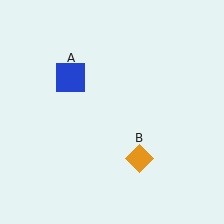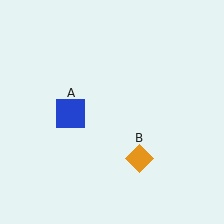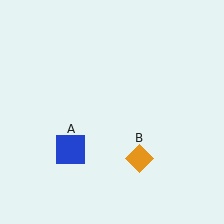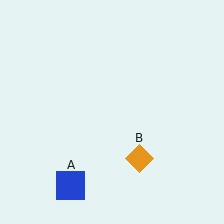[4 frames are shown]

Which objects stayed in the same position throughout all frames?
Orange diamond (object B) remained stationary.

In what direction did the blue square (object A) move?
The blue square (object A) moved down.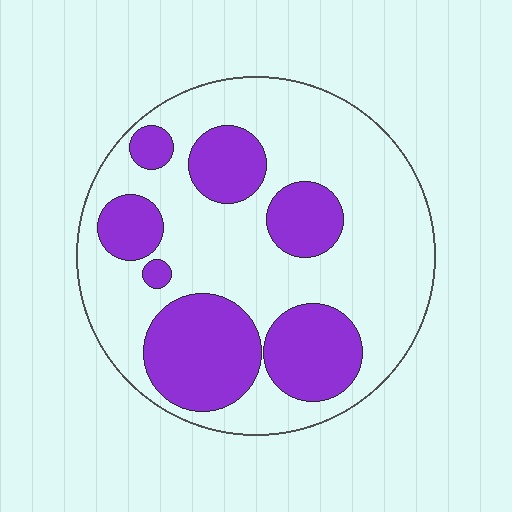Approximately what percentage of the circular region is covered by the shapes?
Approximately 35%.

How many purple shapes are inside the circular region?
7.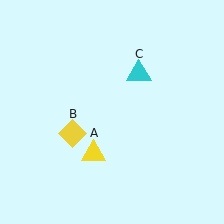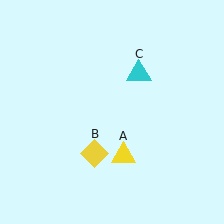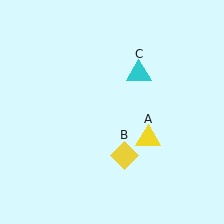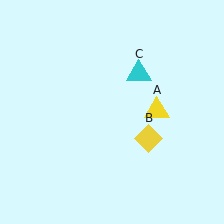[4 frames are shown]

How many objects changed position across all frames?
2 objects changed position: yellow triangle (object A), yellow diamond (object B).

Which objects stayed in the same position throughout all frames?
Cyan triangle (object C) remained stationary.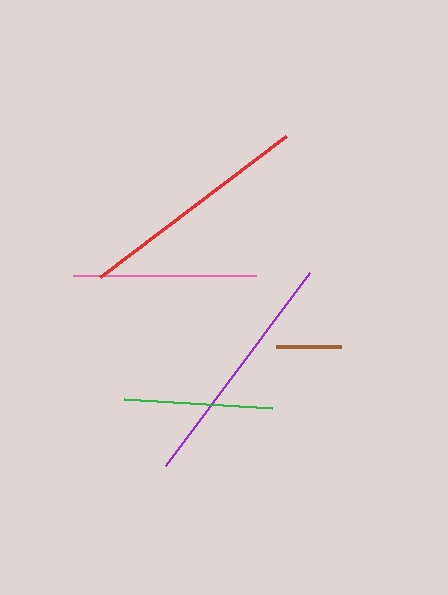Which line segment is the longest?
The purple line is the longest at approximately 241 pixels.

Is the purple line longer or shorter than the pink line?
The purple line is longer than the pink line.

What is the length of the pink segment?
The pink segment is approximately 183 pixels long.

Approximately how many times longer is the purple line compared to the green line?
The purple line is approximately 1.6 times the length of the green line.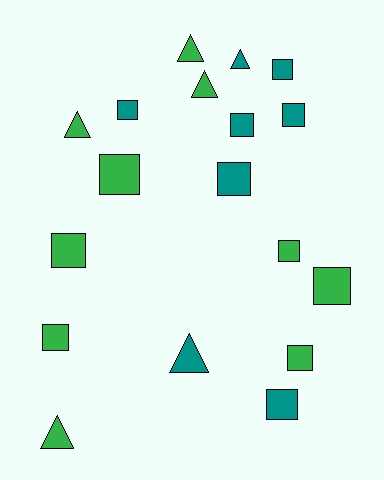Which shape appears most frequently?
Square, with 12 objects.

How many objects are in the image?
There are 18 objects.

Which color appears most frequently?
Green, with 10 objects.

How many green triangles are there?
There are 4 green triangles.